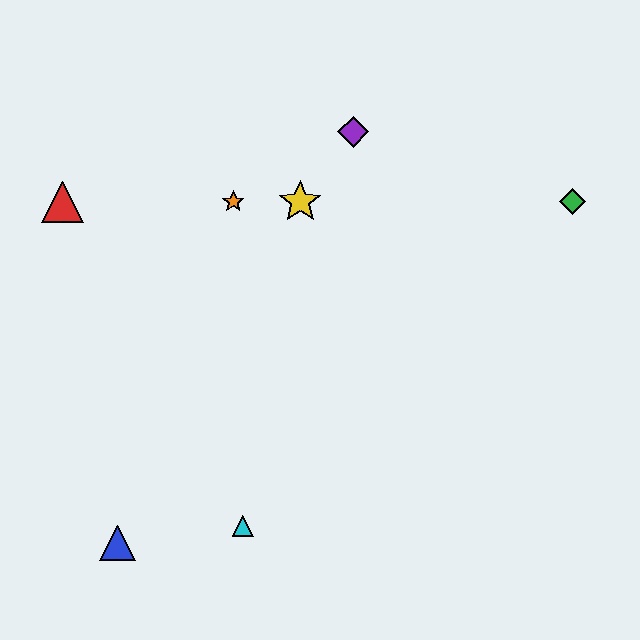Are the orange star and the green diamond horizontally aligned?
Yes, both are at y≈202.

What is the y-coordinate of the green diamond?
The green diamond is at y≈202.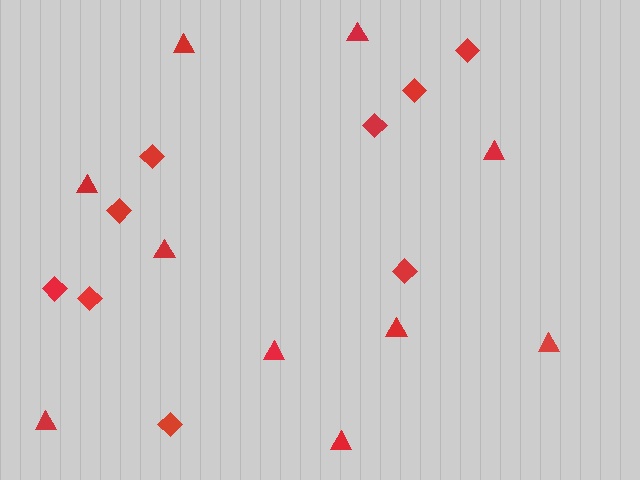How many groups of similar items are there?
There are 2 groups: one group of diamonds (9) and one group of triangles (10).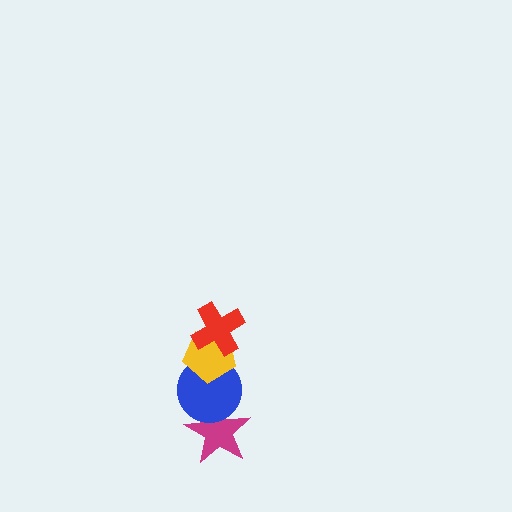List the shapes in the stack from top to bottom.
From top to bottom: the red cross, the yellow pentagon, the blue circle, the magenta star.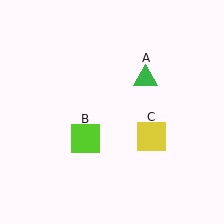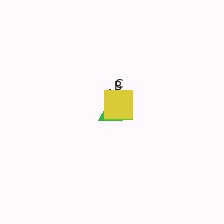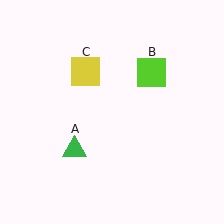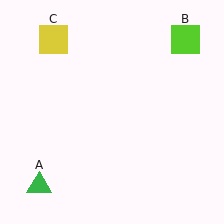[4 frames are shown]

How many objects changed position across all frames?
3 objects changed position: green triangle (object A), lime square (object B), yellow square (object C).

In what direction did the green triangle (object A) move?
The green triangle (object A) moved down and to the left.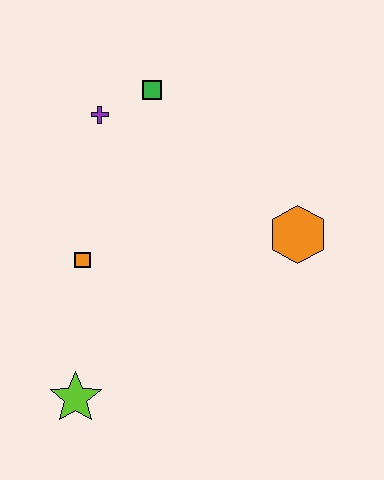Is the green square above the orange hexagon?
Yes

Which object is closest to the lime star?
The orange square is closest to the lime star.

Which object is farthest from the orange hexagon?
The lime star is farthest from the orange hexagon.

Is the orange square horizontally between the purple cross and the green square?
No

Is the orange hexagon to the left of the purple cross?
No